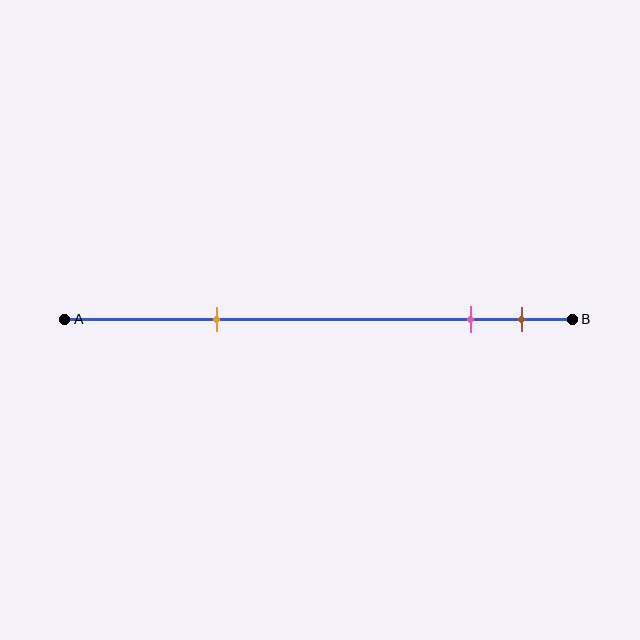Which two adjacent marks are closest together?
The pink and brown marks are the closest adjacent pair.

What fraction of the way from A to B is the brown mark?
The brown mark is approximately 90% (0.9) of the way from A to B.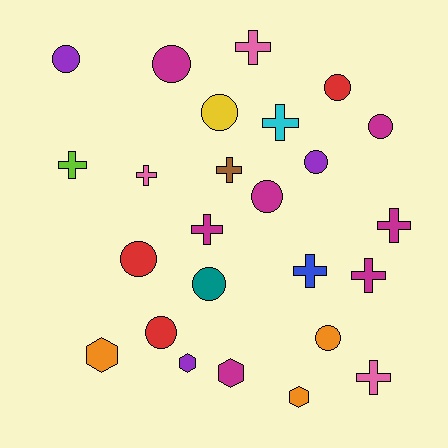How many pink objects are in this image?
There are 3 pink objects.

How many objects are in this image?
There are 25 objects.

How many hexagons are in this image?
There are 4 hexagons.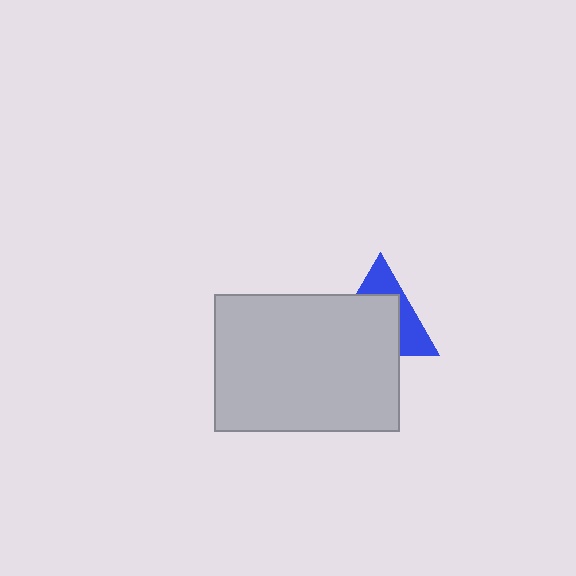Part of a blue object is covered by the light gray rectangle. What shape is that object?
It is a triangle.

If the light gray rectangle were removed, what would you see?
You would see the complete blue triangle.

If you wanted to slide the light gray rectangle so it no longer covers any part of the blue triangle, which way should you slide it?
Slide it down — that is the most direct way to separate the two shapes.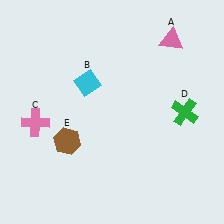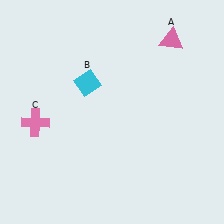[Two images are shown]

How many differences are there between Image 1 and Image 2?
There are 2 differences between the two images.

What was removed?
The green cross (D), the brown hexagon (E) were removed in Image 2.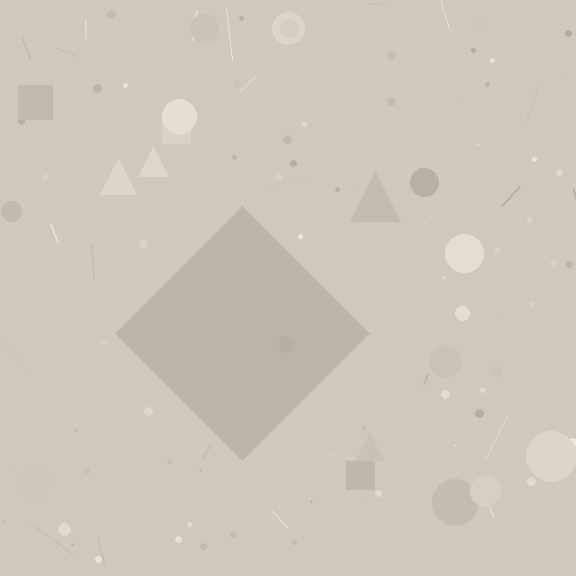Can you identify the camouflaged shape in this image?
The camouflaged shape is a diamond.